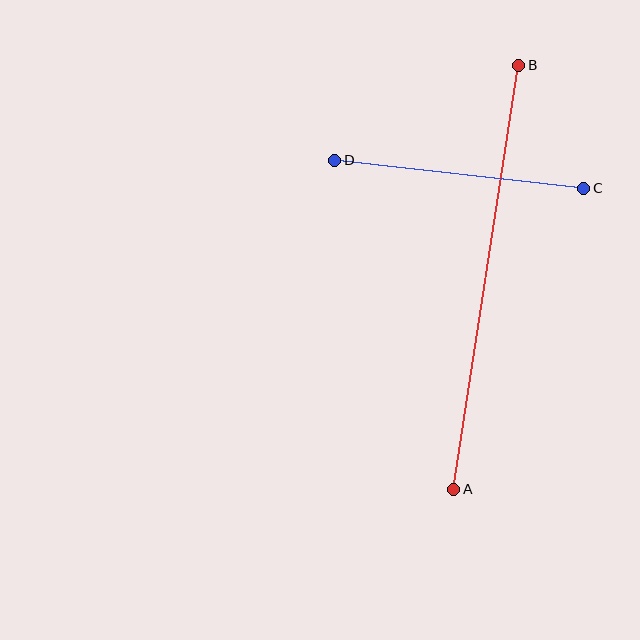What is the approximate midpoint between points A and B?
The midpoint is at approximately (486, 277) pixels.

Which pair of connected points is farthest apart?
Points A and B are farthest apart.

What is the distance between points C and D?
The distance is approximately 250 pixels.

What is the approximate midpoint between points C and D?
The midpoint is at approximately (459, 174) pixels.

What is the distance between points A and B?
The distance is approximately 429 pixels.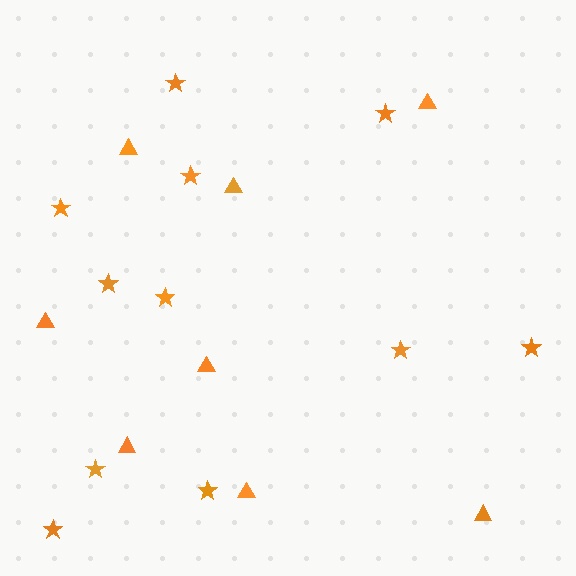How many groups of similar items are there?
There are 2 groups: one group of triangles (8) and one group of stars (11).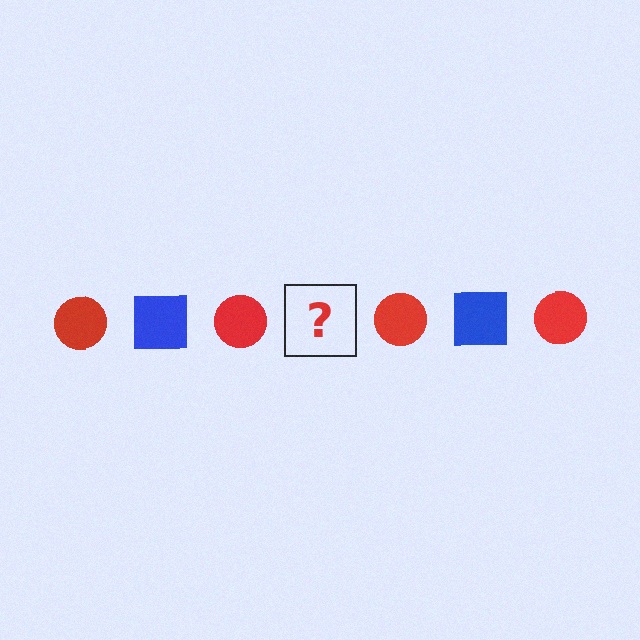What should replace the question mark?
The question mark should be replaced with a blue square.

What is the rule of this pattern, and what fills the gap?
The rule is that the pattern alternates between red circle and blue square. The gap should be filled with a blue square.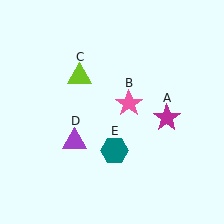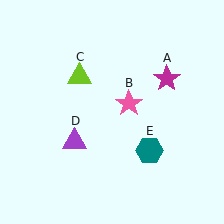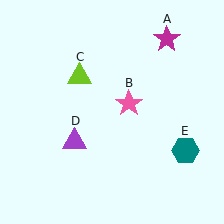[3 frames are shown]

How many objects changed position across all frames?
2 objects changed position: magenta star (object A), teal hexagon (object E).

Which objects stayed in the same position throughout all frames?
Pink star (object B) and lime triangle (object C) and purple triangle (object D) remained stationary.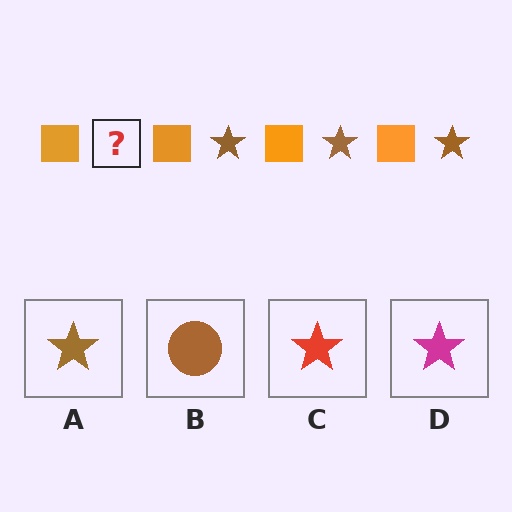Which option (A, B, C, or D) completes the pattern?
A.